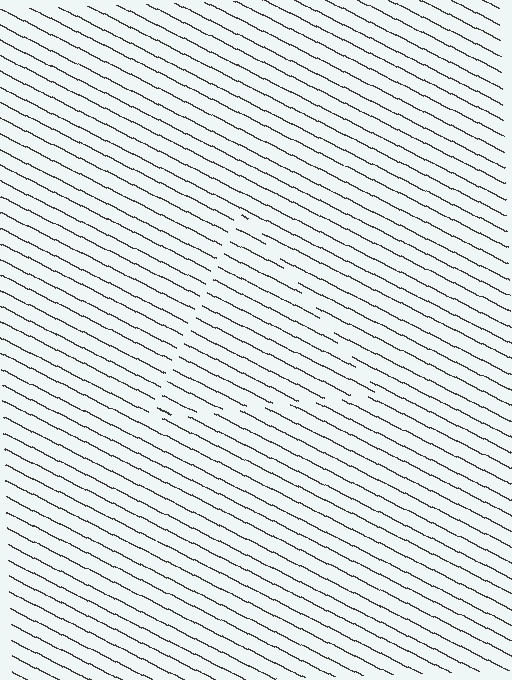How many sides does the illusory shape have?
3 sides — the line-ends trace a triangle.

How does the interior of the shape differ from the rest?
The interior of the shape contains the same grating, shifted by half a period — the contour is defined by the phase discontinuity where line-ends from the inner and outer gratings abut.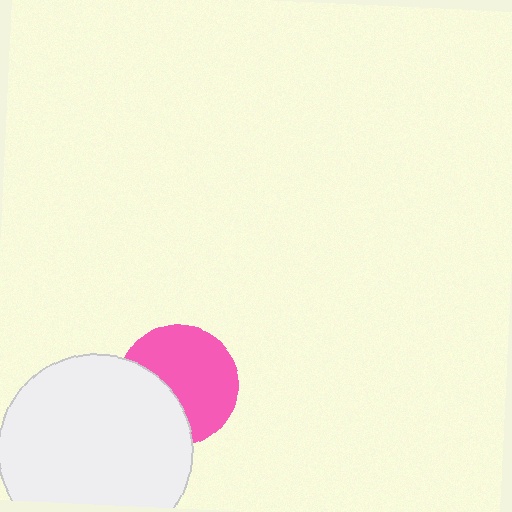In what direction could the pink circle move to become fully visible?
The pink circle could move toward the upper-right. That would shift it out from behind the white circle entirely.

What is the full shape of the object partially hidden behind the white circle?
The partially hidden object is a pink circle.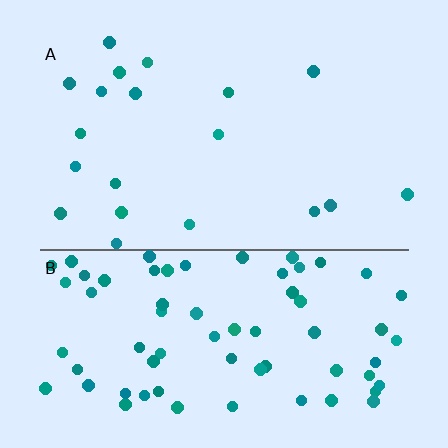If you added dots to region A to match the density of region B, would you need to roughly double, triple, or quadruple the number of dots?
Approximately quadruple.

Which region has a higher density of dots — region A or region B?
B (the bottom).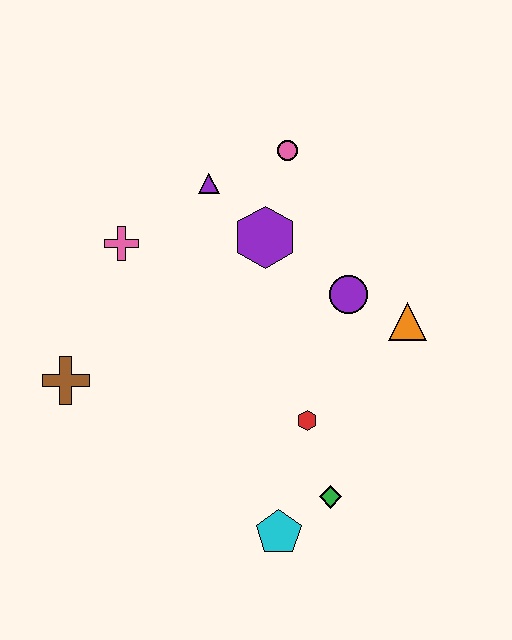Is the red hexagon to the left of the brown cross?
No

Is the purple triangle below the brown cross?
No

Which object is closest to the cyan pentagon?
The green diamond is closest to the cyan pentagon.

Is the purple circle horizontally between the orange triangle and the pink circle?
Yes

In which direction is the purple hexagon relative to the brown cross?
The purple hexagon is to the right of the brown cross.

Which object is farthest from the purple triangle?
The cyan pentagon is farthest from the purple triangle.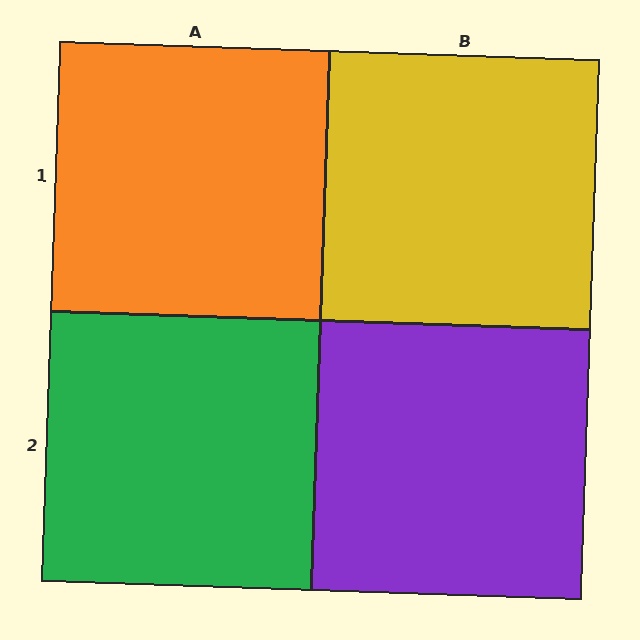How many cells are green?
1 cell is green.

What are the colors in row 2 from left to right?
Green, purple.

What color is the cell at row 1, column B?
Yellow.